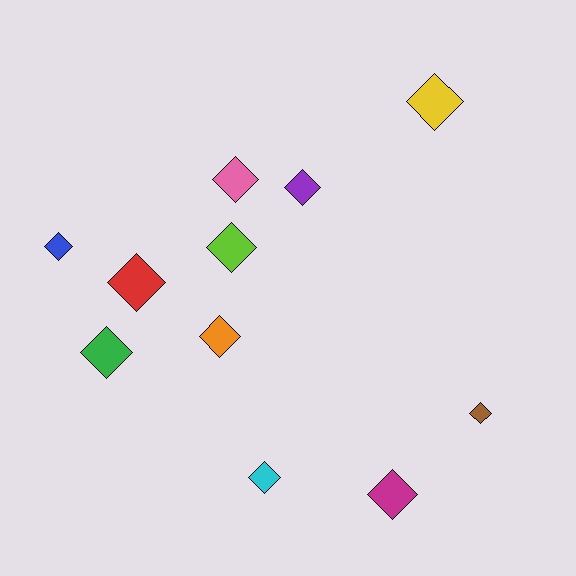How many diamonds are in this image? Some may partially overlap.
There are 11 diamonds.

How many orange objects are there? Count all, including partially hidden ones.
There is 1 orange object.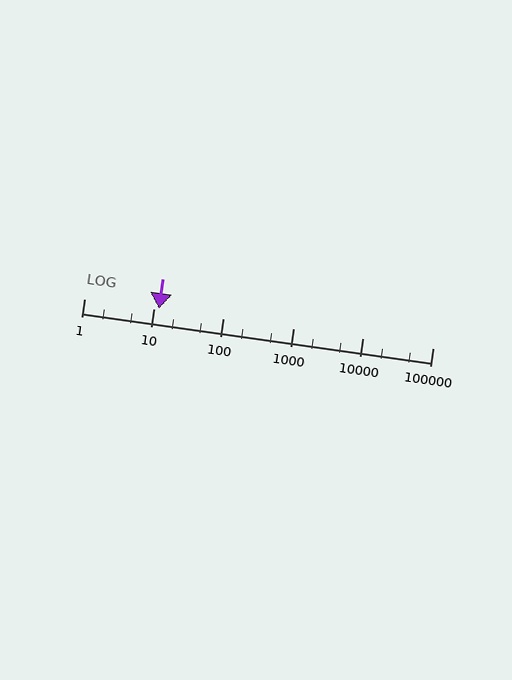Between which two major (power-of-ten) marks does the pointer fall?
The pointer is between 10 and 100.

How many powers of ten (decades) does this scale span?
The scale spans 5 decades, from 1 to 100000.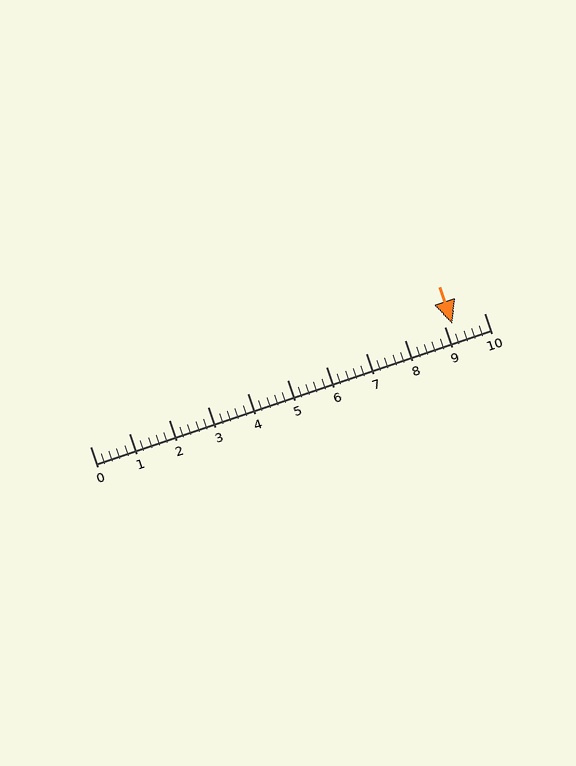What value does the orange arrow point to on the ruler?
The orange arrow points to approximately 9.2.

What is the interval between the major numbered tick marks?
The major tick marks are spaced 1 units apart.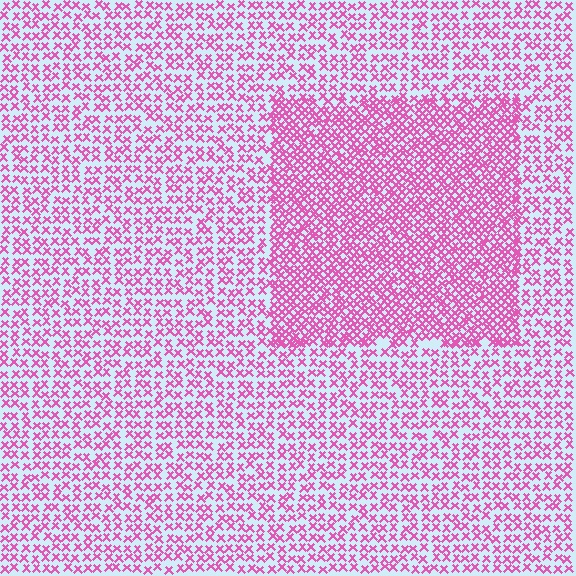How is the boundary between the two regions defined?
The boundary is defined by a change in element density (approximately 1.8x ratio). All elements are the same color, size, and shape.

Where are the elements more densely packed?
The elements are more densely packed inside the rectangle boundary.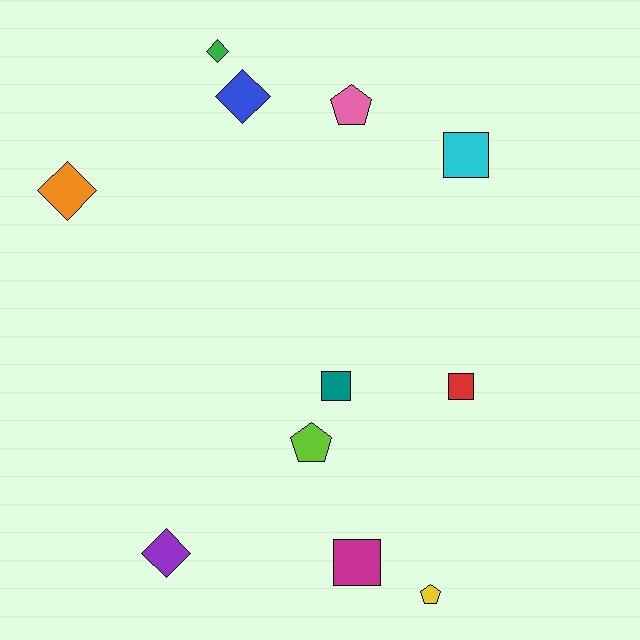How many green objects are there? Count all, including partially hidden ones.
There is 1 green object.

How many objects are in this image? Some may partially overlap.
There are 11 objects.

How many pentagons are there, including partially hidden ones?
There are 3 pentagons.